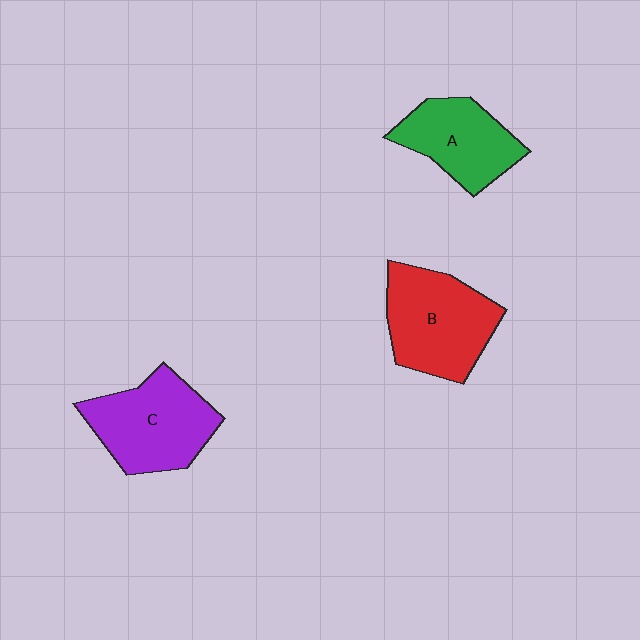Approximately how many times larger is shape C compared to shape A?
Approximately 1.2 times.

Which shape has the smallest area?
Shape A (green).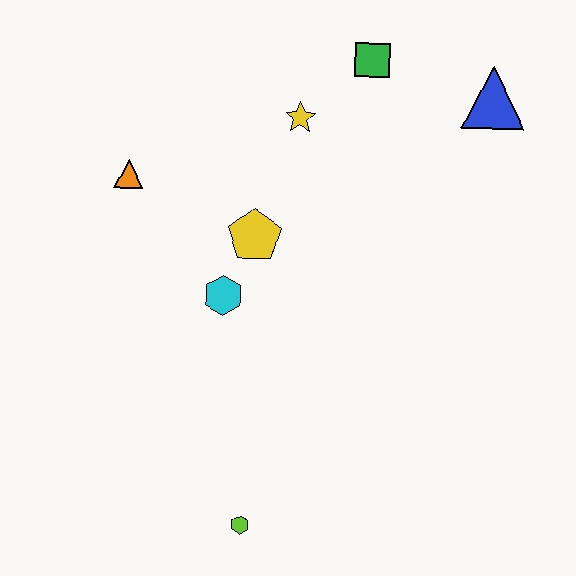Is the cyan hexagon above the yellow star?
No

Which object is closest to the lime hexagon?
The cyan hexagon is closest to the lime hexagon.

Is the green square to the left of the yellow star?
No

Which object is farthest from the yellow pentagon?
The lime hexagon is farthest from the yellow pentagon.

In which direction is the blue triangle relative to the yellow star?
The blue triangle is to the right of the yellow star.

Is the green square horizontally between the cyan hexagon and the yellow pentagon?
No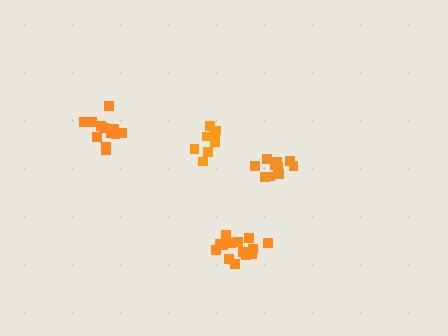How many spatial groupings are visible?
There are 4 spatial groupings.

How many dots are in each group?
Group 1: 14 dots, Group 2: 8 dots, Group 3: 11 dots, Group 4: 12 dots (45 total).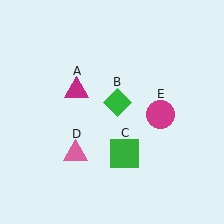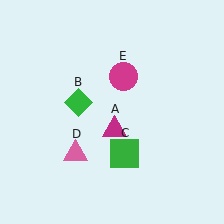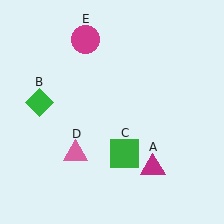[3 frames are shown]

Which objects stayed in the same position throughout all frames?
Green square (object C) and pink triangle (object D) remained stationary.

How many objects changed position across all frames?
3 objects changed position: magenta triangle (object A), green diamond (object B), magenta circle (object E).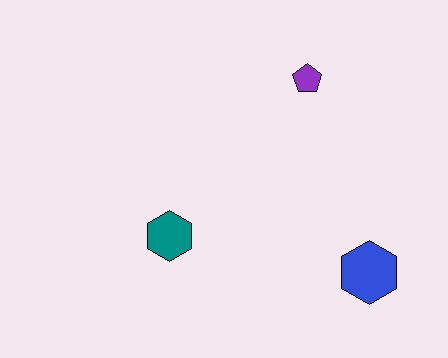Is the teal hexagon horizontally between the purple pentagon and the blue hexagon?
No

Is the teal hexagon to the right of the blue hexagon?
No